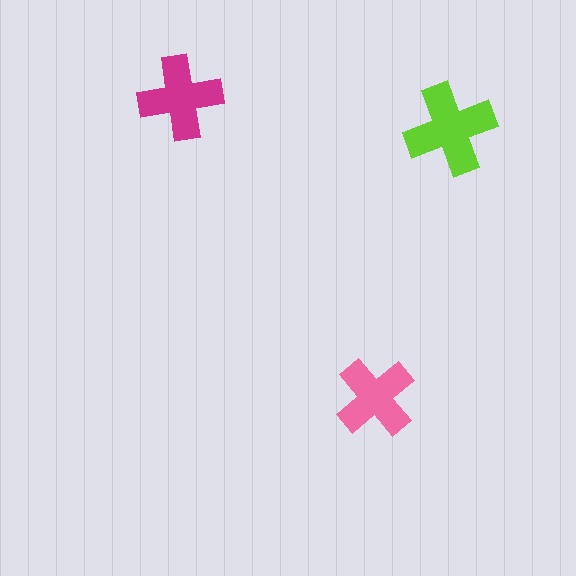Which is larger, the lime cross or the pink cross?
The lime one.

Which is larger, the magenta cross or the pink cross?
The magenta one.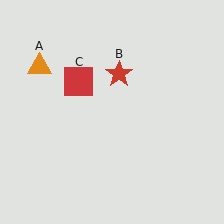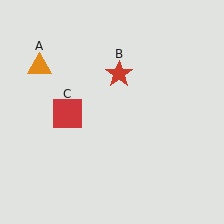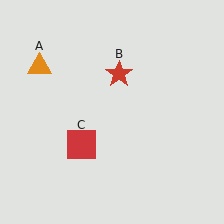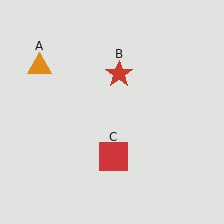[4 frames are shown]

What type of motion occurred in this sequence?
The red square (object C) rotated counterclockwise around the center of the scene.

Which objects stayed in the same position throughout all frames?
Orange triangle (object A) and red star (object B) remained stationary.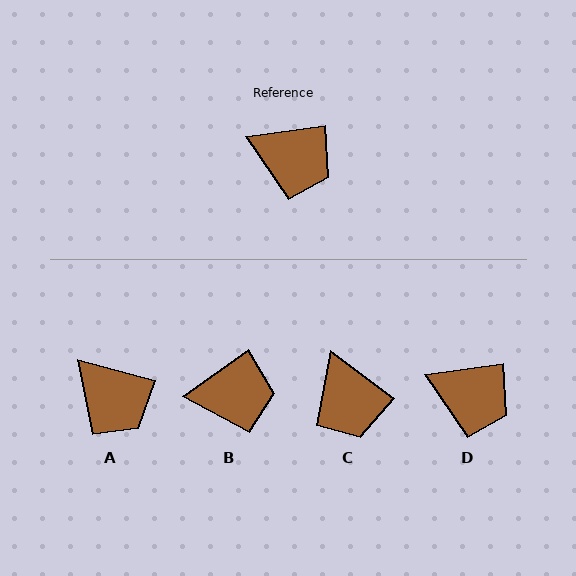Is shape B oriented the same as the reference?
No, it is off by about 28 degrees.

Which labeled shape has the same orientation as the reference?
D.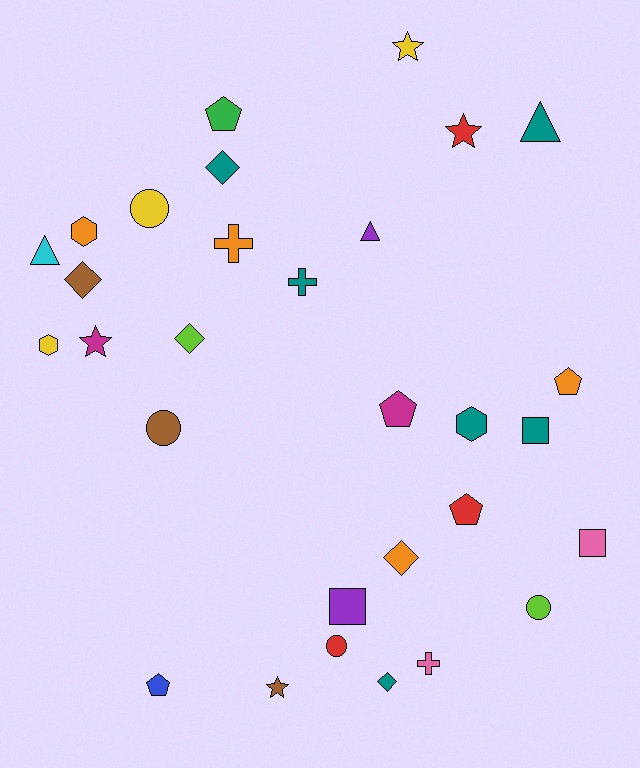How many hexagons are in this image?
There are 3 hexagons.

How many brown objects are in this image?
There are 3 brown objects.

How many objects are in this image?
There are 30 objects.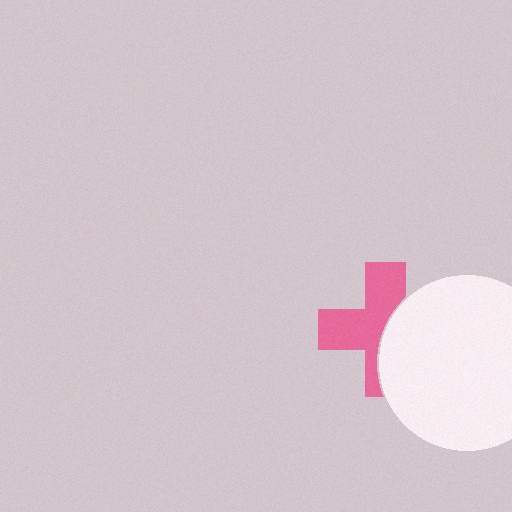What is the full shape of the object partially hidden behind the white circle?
The partially hidden object is a pink cross.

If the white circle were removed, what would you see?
You would see the complete pink cross.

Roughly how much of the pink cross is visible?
About half of it is visible (roughly 56%).